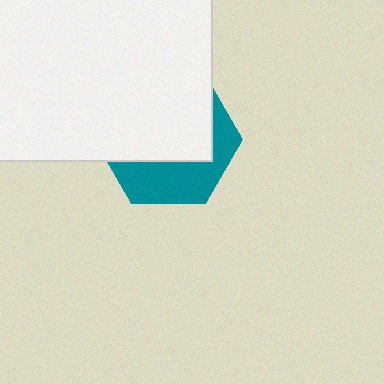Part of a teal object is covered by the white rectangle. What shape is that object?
It is a hexagon.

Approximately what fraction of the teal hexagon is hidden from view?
Roughly 62% of the teal hexagon is hidden behind the white rectangle.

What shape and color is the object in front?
The object in front is a white rectangle.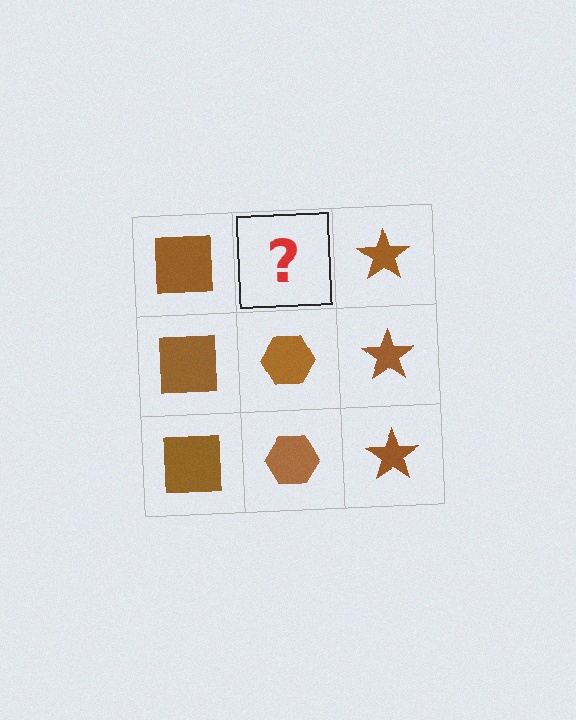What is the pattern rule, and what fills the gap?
The rule is that each column has a consistent shape. The gap should be filled with a brown hexagon.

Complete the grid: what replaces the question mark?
The question mark should be replaced with a brown hexagon.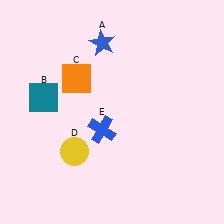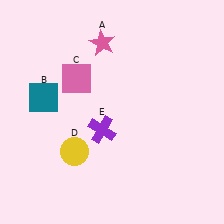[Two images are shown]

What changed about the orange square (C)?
In Image 1, C is orange. In Image 2, it changed to pink.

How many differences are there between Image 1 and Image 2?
There are 3 differences between the two images.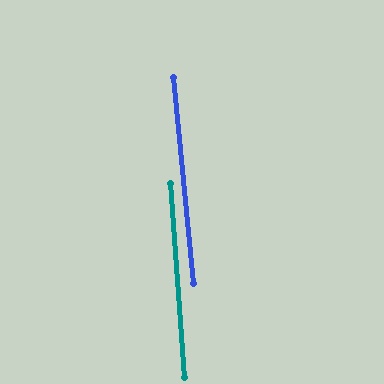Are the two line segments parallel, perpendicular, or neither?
Parallel — their directions differ by only 1.5°.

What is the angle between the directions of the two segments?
Approximately 2 degrees.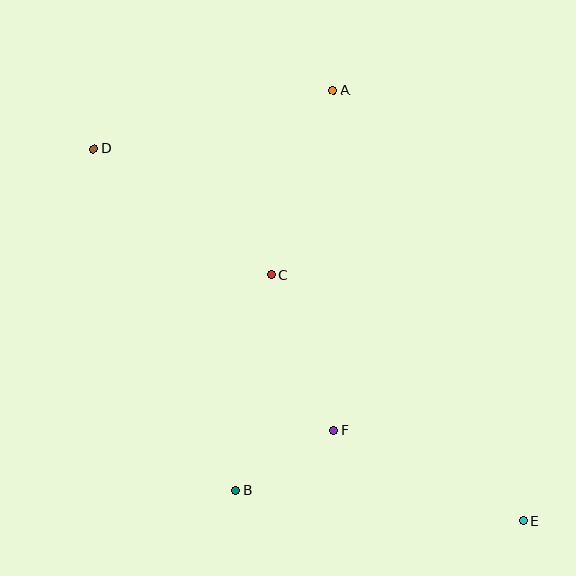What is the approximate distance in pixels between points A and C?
The distance between A and C is approximately 195 pixels.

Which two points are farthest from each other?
Points D and E are farthest from each other.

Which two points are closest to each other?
Points B and F are closest to each other.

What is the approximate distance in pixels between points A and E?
The distance between A and E is approximately 471 pixels.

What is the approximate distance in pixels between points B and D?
The distance between B and D is approximately 370 pixels.